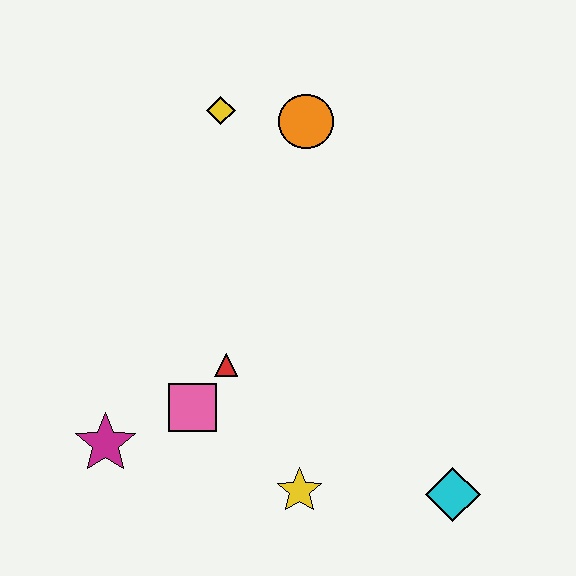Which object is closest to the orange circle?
The yellow diamond is closest to the orange circle.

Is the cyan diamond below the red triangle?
Yes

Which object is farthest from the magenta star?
The orange circle is farthest from the magenta star.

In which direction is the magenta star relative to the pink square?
The magenta star is to the left of the pink square.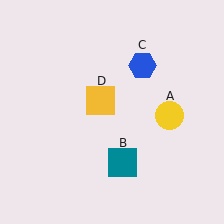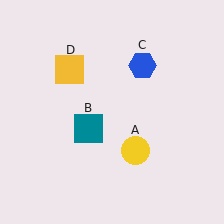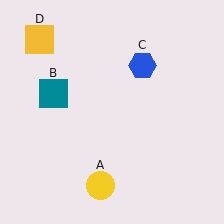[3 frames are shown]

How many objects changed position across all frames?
3 objects changed position: yellow circle (object A), teal square (object B), yellow square (object D).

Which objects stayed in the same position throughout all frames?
Blue hexagon (object C) remained stationary.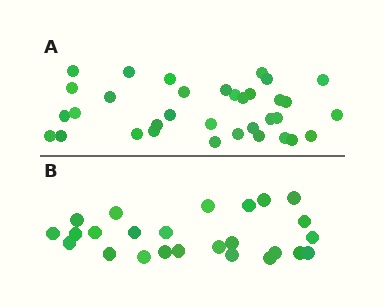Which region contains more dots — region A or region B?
Region A (the top region) has more dots.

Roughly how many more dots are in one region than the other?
Region A has roughly 8 or so more dots than region B.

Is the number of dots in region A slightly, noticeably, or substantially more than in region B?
Region A has noticeably more, but not dramatically so. The ratio is roughly 1.4 to 1.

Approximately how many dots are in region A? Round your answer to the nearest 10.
About 30 dots. (The exact count is 34, which rounds to 30.)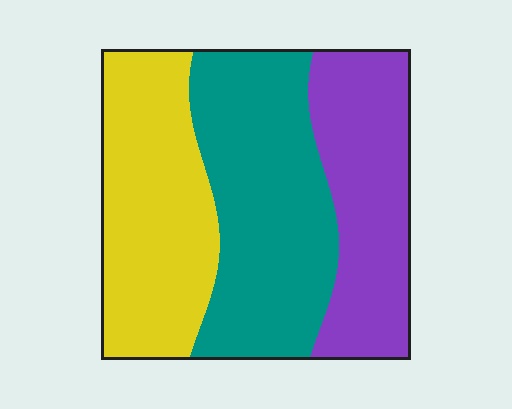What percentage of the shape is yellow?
Yellow covers roughly 35% of the shape.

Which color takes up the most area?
Teal, at roughly 40%.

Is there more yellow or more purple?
Yellow.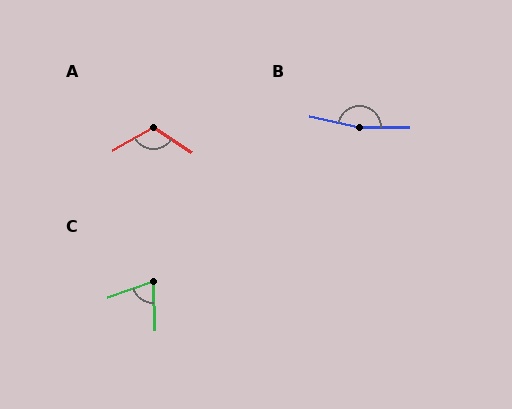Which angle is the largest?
B, at approximately 168 degrees.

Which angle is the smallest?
C, at approximately 72 degrees.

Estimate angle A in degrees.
Approximately 117 degrees.